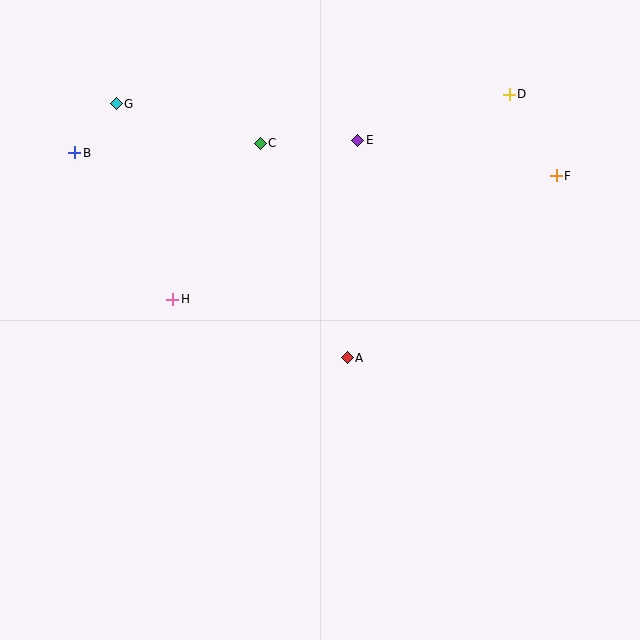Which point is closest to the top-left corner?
Point G is closest to the top-left corner.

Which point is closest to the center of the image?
Point A at (347, 358) is closest to the center.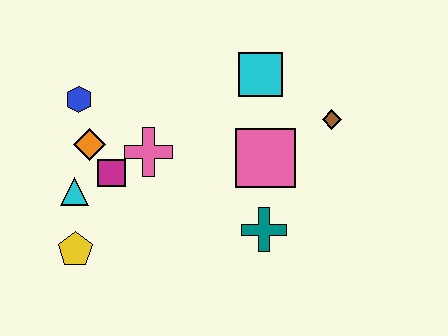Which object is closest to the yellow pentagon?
The cyan triangle is closest to the yellow pentagon.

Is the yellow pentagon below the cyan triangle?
Yes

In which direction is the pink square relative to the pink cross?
The pink square is to the right of the pink cross.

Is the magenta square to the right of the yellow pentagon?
Yes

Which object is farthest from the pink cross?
The brown diamond is farthest from the pink cross.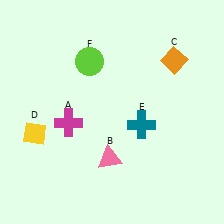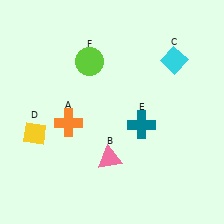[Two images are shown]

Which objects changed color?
A changed from magenta to orange. C changed from orange to cyan.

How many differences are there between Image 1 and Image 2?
There are 2 differences between the two images.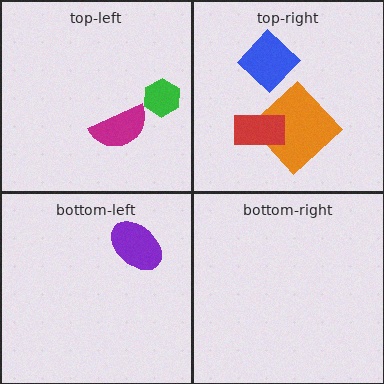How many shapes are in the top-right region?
3.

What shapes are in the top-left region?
The green hexagon, the magenta semicircle.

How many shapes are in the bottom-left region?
1.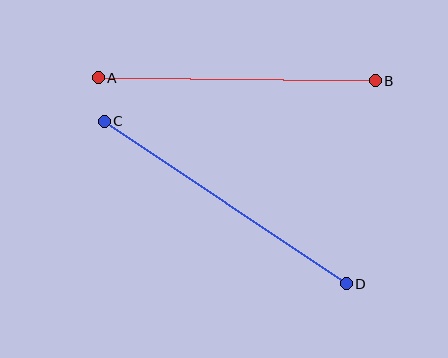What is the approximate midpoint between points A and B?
The midpoint is at approximately (237, 79) pixels.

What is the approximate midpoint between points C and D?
The midpoint is at approximately (225, 202) pixels.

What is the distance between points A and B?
The distance is approximately 277 pixels.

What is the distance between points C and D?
The distance is approximately 291 pixels.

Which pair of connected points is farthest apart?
Points C and D are farthest apart.